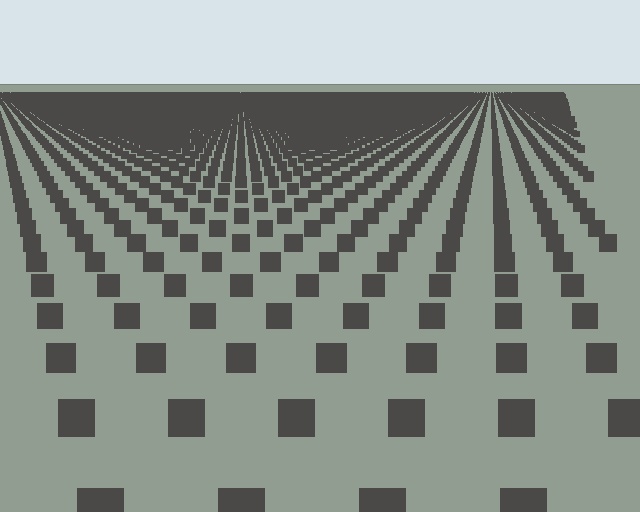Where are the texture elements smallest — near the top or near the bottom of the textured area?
Near the top.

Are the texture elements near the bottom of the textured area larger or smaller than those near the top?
Larger. Near the bottom, elements are closer to the viewer and appear at a bigger on-screen size.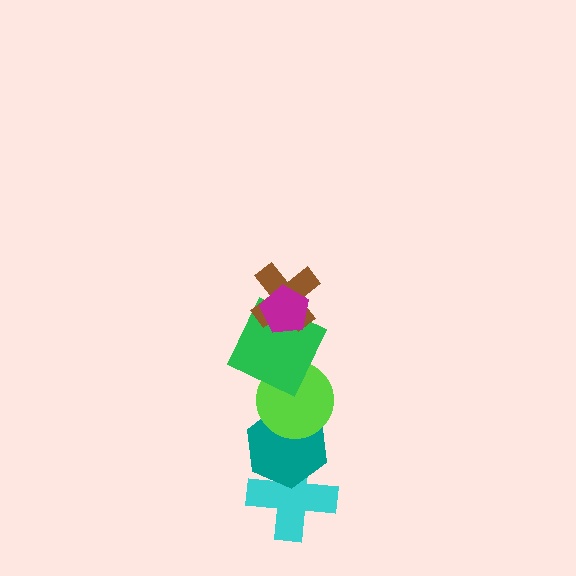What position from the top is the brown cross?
The brown cross is 2nd from the top.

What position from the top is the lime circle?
The lime circle is 4th from the top.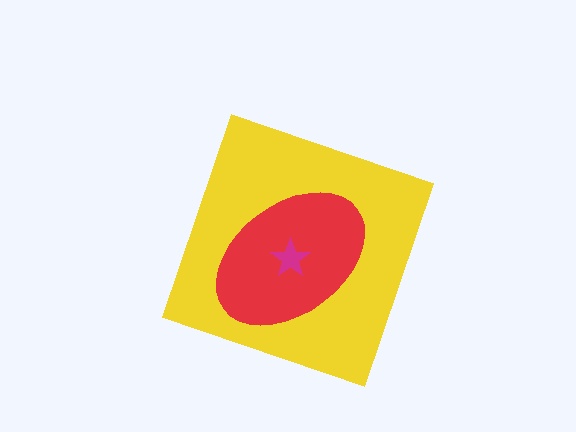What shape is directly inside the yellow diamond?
The red ellipse.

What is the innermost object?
The magenta star.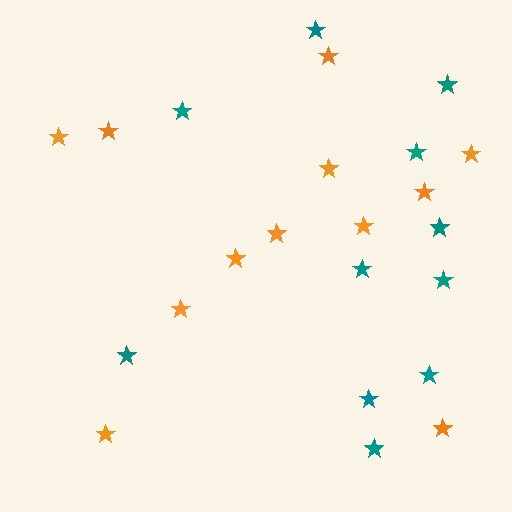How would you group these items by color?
There are 2 groups: one group of teal stars (11) and one group of orange stars (12).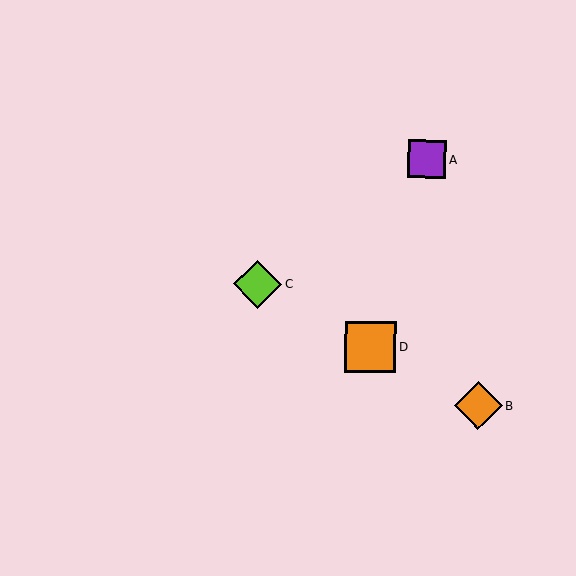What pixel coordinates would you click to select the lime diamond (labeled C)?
Click at (258, 284) to select the lime diamond C.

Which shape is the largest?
The orange square (labeled D) is the largest.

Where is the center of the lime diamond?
The center of the lime diamond is at (258, 284).